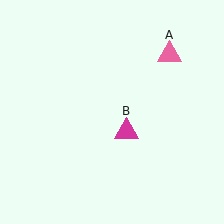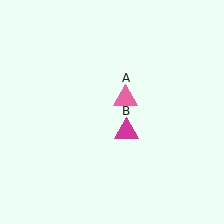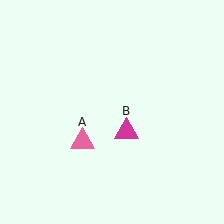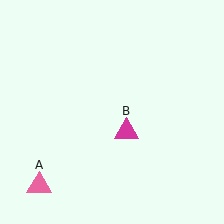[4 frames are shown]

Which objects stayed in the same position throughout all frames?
Magenta triangle (object B) remained stationary.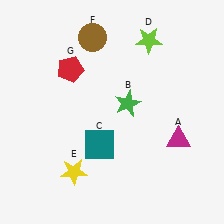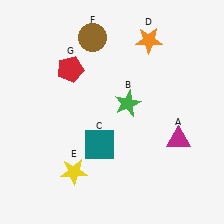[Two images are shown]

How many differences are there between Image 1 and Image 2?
There is 1 difference between the two images.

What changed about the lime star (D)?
In Image 1, D is lime. In Image 2, it changed to orange.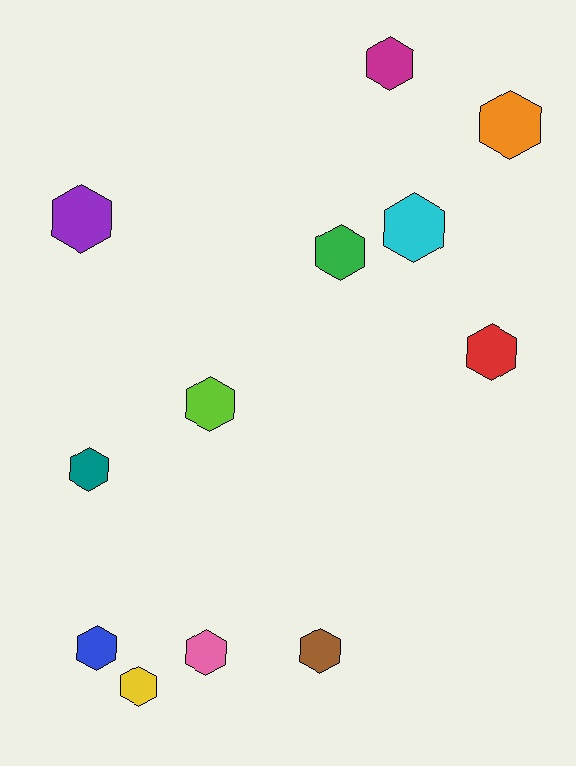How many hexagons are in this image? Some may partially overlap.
There are 12 hexagons.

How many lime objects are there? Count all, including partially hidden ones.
There is 1 lime object.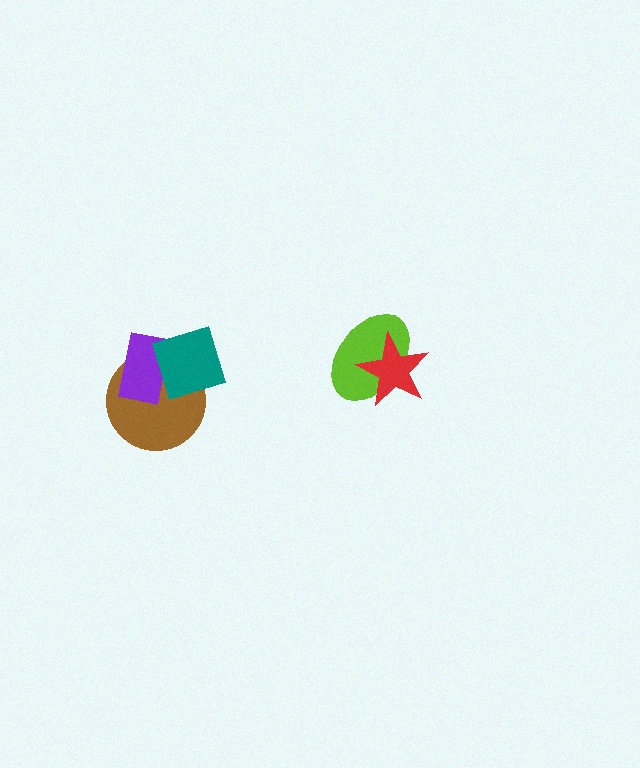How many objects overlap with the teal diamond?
2 objects overlap with the teal diamond.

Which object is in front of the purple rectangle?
The teal diamond is in front of the purple rectangle.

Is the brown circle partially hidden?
Yes, it is partially covered by another shape.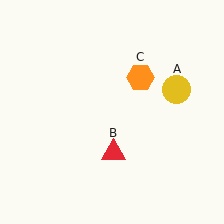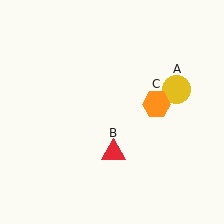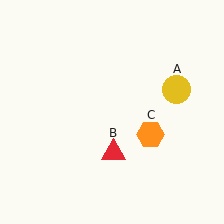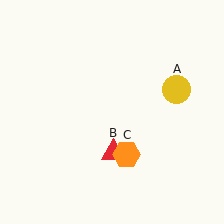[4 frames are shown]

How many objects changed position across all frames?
1 object changed position: orange hexagon (object C).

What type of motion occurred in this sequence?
The orange hexagon (object C) rotated clockwise around the center of the scene.